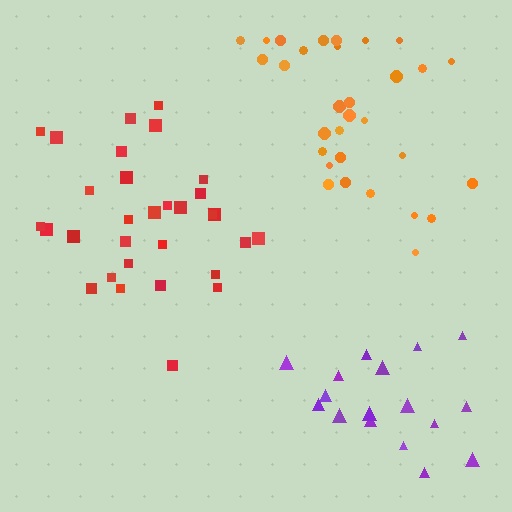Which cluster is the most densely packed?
Red.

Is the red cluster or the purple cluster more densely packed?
Red.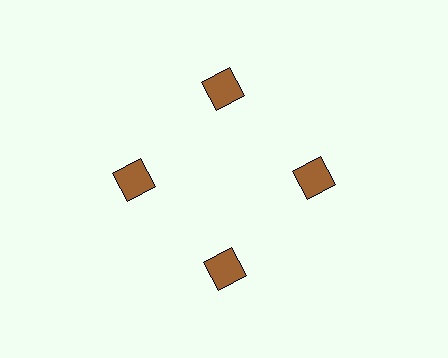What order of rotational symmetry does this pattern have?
This pattern has 4-fold rotational symmetry.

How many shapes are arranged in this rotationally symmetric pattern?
There are 4 shapes, arranged in 4 groups of 1.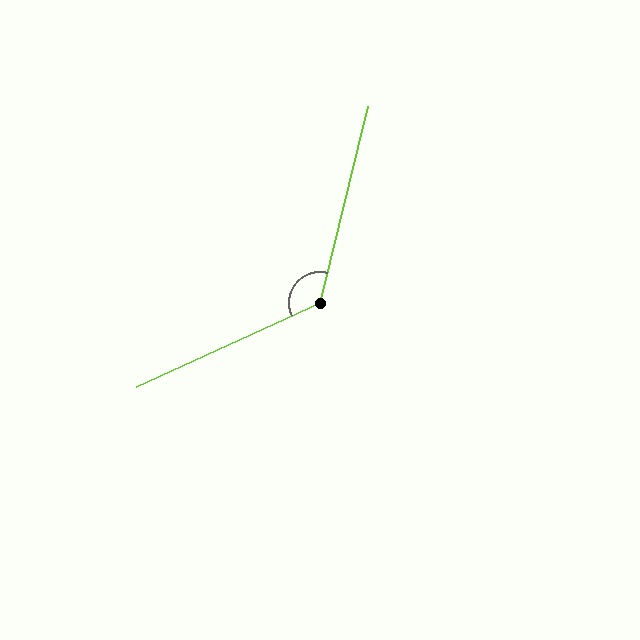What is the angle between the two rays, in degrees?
Approximately 129 degrees.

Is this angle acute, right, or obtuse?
It is obtuse.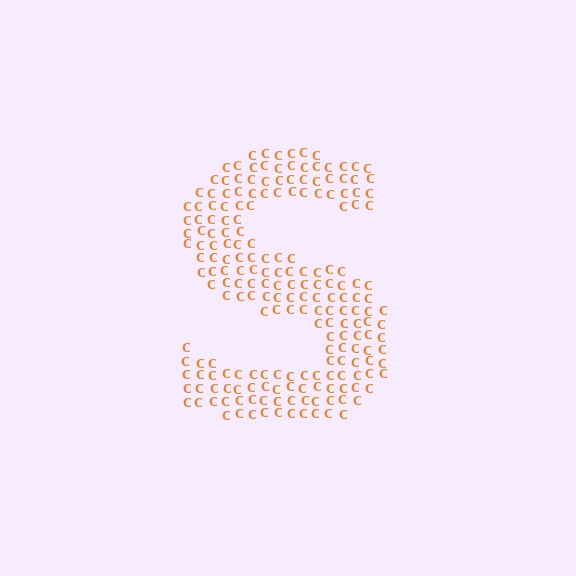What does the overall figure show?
The overall figure shows the letter S.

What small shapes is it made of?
It is made of small letter C's.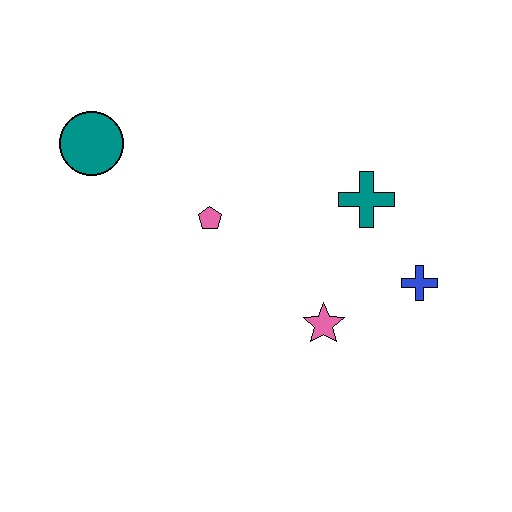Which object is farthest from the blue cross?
The teal circle is farthest from the blue cross.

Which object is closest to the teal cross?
The blue cross is closest to the teal cross.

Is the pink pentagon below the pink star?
No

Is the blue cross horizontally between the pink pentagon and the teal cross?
No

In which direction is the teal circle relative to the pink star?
The teal circle is to the left of the pink star.